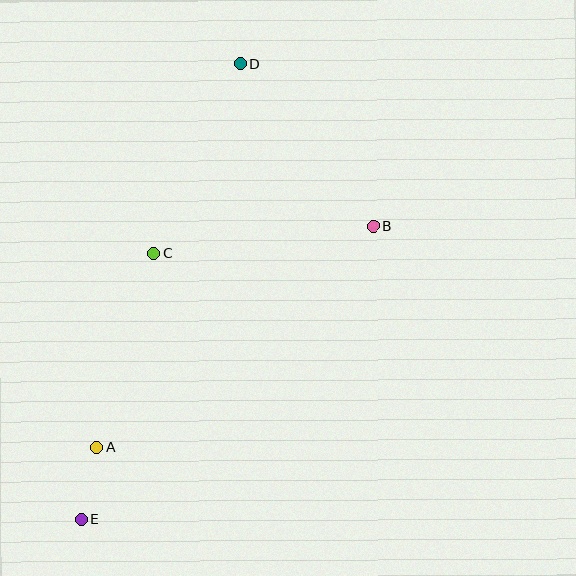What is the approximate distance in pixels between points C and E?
The distance between C and E is approximately 276 pixels.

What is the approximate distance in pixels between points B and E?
The distance between B and E is approximately 413 pixels.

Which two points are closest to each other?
Points A and E are closest to each other.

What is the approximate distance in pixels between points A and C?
The distance between A and C is approximately 202 pixels.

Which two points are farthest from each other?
Points D and E are farthest from each other.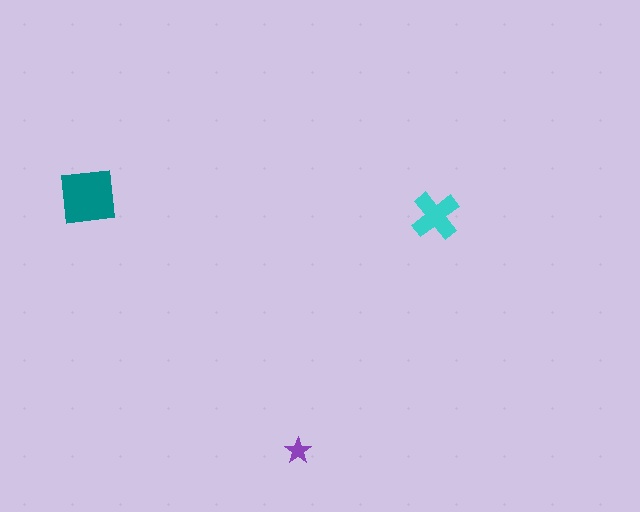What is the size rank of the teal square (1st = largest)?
1st.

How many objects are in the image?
There are 3 objects in the image.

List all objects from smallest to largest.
The purple star, the cyan cross, the teal square.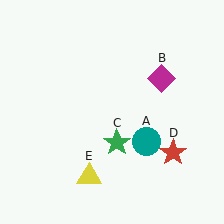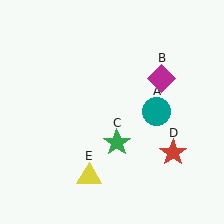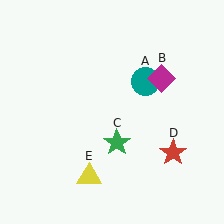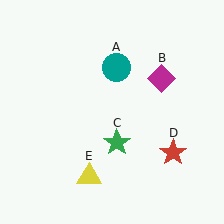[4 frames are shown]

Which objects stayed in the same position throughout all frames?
Magenta diamond (object B) and green star (object C) and red star (object D) and yellow triangle (object E) remained stationary.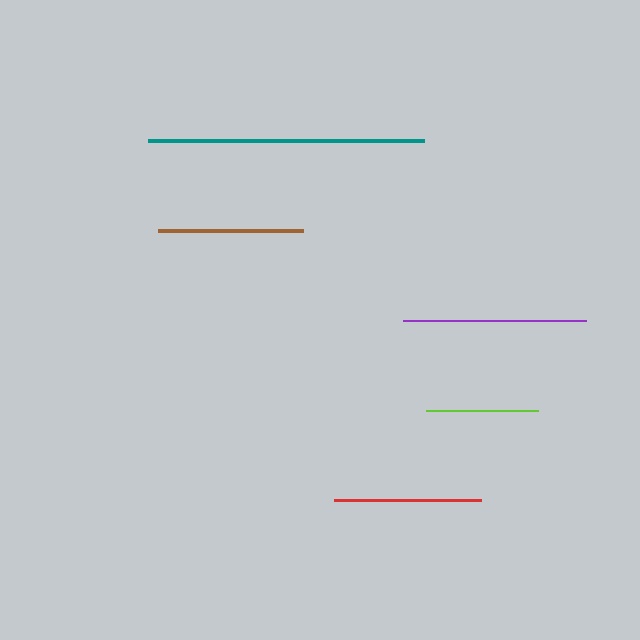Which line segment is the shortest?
The lime line is the shortest at approximately 112 pixels.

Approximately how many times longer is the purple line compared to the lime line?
The purple line is approximately 1.6 times the length of the lime line.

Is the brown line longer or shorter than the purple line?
The purple line is longer than the brown line.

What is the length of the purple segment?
The purple segment is approximately 183 pixels long.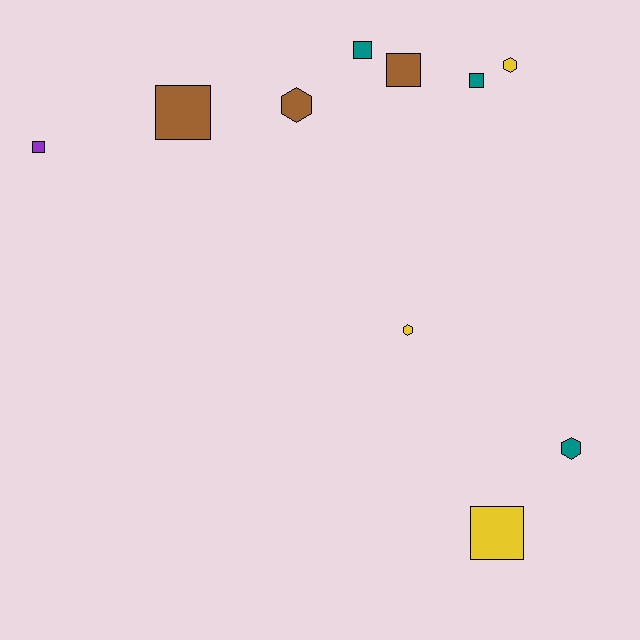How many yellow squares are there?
There is 1 yellow square.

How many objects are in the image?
There are 10 objects.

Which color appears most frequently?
Teal, with 3 objects.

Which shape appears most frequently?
Square, with 6 objects.